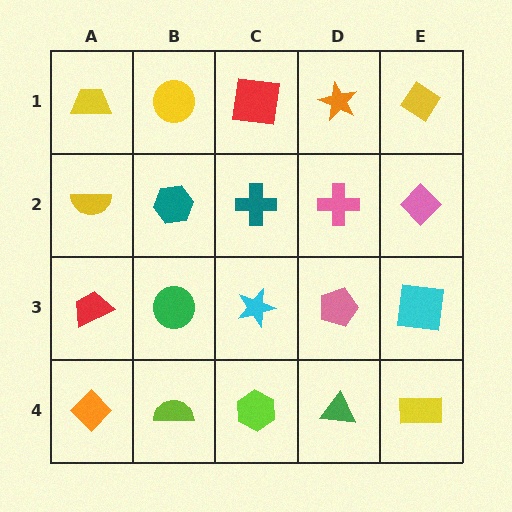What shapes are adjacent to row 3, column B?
A teal hexagon (row 2, column B), a lime semicircle (row 4, column B), a red trapezoid (row 3, column A), a cyan star (row 3, column C).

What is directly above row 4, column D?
A pink pentagon.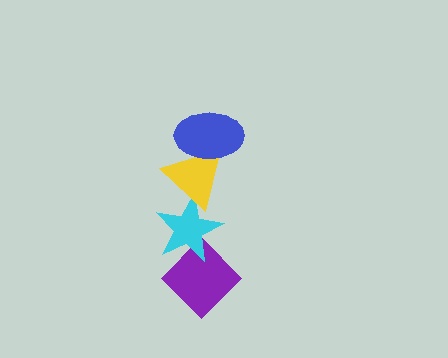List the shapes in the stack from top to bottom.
From top to bottom: the blue ellipse, the yellow triangle, the cyan star, the purple diamond.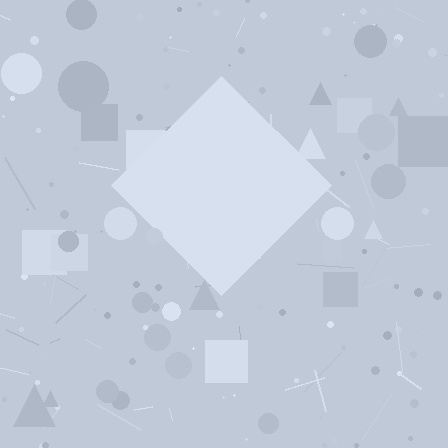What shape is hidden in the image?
A diamond is hidden in the image.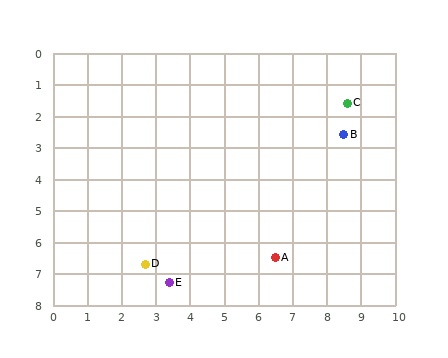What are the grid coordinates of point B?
Point B is at approximately (8.5, 2.6).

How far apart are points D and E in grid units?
Points D and E are about 0.9 grid units apart.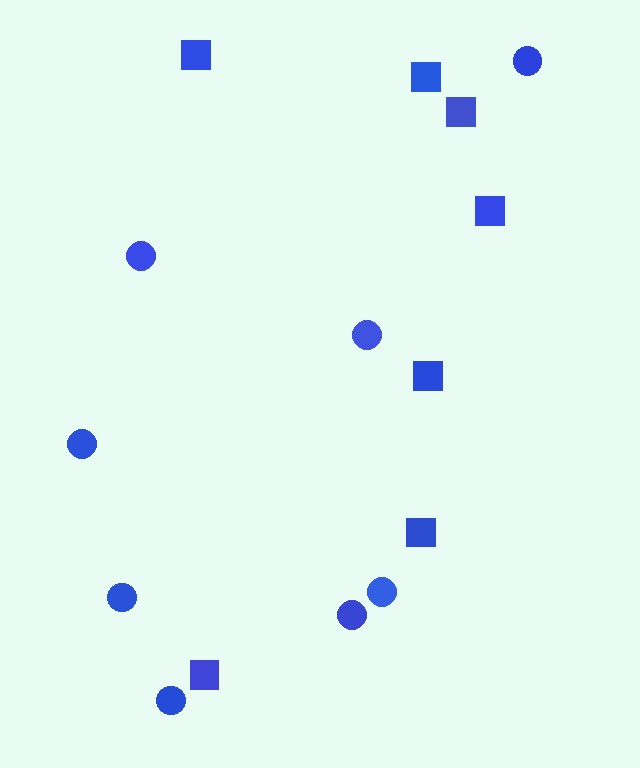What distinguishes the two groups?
There are 2 groups: one group of circles (8) and one group of squares (7).